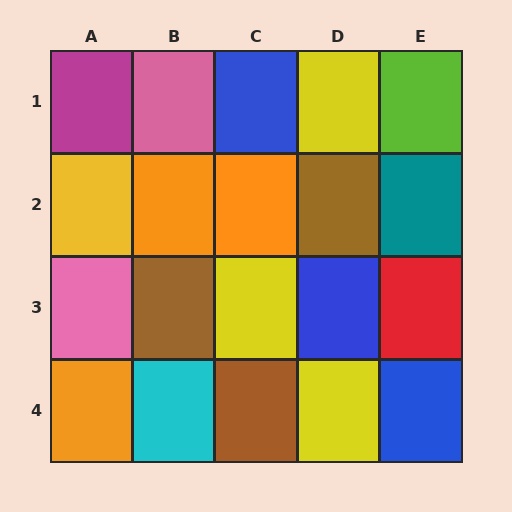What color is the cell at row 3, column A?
Pink.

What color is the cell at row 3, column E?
Red.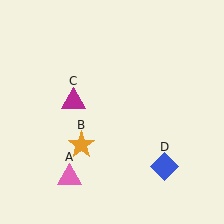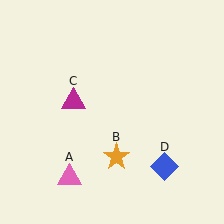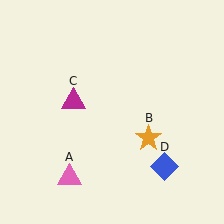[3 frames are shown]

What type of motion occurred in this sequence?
The orange star (object B) rotated counterclockwise around the center of the scene.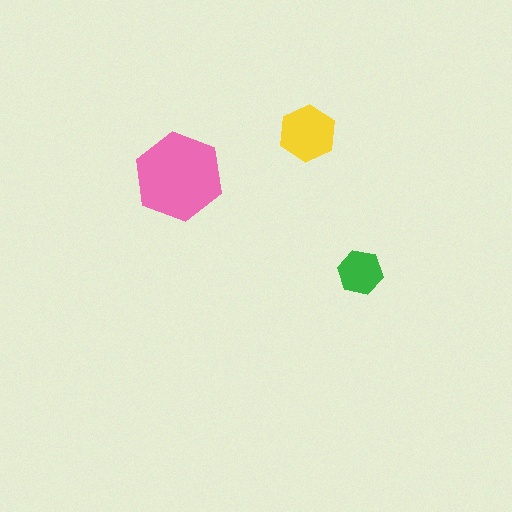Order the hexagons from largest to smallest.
the pink one, the yellow one, the green one.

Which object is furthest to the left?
The pink hexagon is leftmost.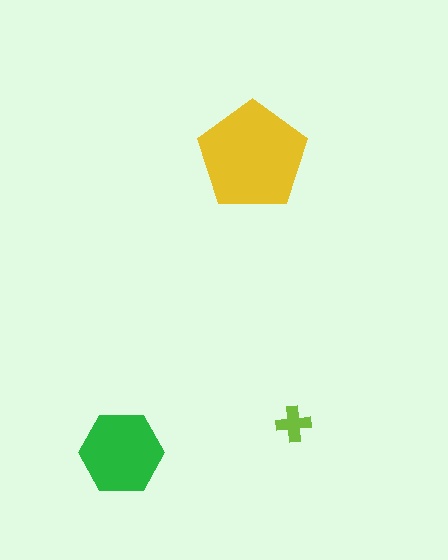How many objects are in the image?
There are 3 objects in the image.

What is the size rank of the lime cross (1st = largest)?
3rd.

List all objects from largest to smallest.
The yellow pentagon, the green hexagon, the lime cross.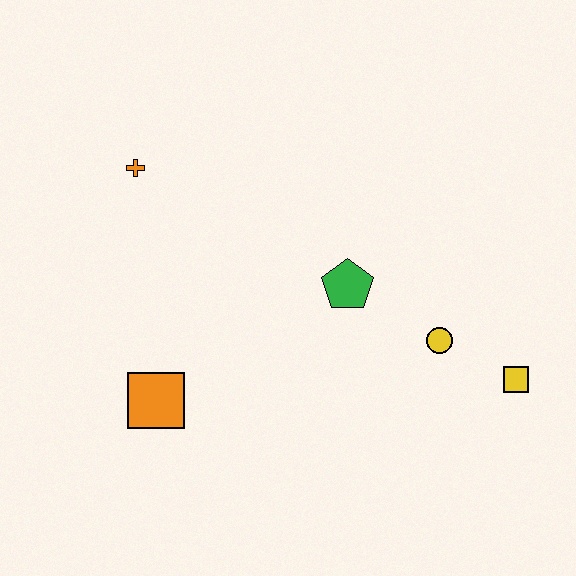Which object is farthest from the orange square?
The yellow square is farthest from the orange square.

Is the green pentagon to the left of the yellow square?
Yes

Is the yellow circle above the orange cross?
No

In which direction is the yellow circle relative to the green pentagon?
The yellow circle is to the right of the green pentagon.